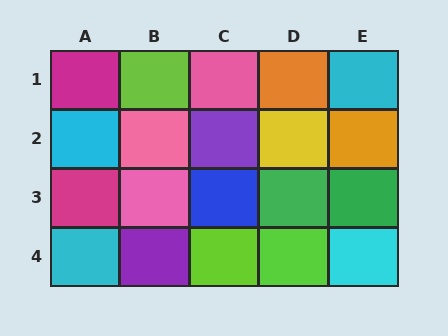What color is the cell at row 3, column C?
Blue.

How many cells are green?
2 cells are green.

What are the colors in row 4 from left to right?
Cyan, purple, lime, lime, cyan.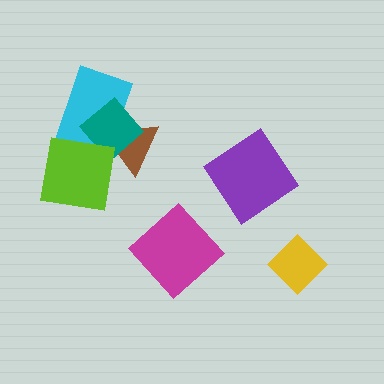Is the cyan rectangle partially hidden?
Yes, it is partially covered by another shape.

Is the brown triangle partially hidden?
Yes, it is partially covered by another shape.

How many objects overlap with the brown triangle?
2 objects overlap with the brown triangle.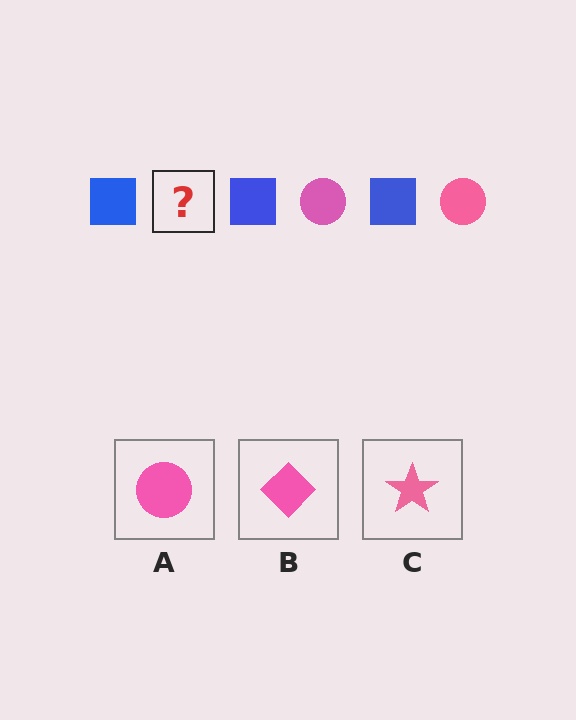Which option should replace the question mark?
Option A.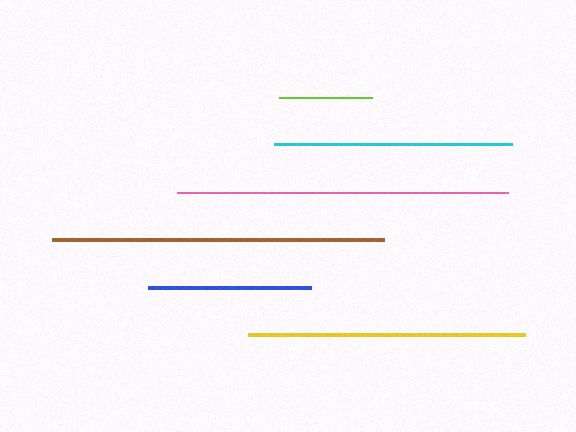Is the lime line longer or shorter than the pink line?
The pink line is longer than the lime line.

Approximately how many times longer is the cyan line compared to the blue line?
The cyan line is approximately 1.5 times the length of the blue line.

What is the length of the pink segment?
The pink segment is approximately 331 pixels long.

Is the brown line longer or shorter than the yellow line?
The brown line is longer than the yellow line.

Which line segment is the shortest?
The lime line is the shortest at approximately 93 pixels.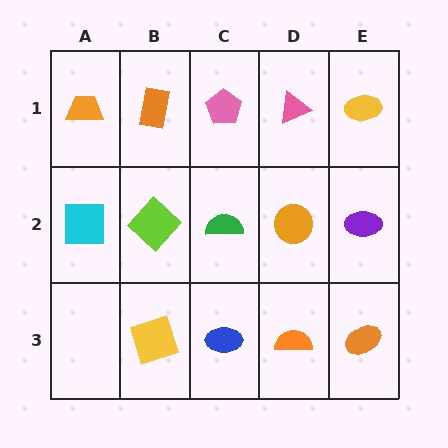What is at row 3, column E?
An orange ellipse.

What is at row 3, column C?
A blue ellipse.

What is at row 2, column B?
A lime diamond.